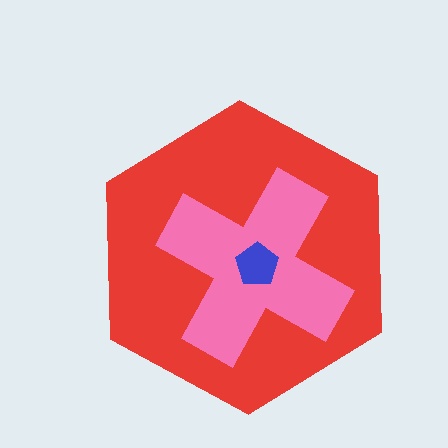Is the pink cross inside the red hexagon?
Yes.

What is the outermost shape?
The red hexagon.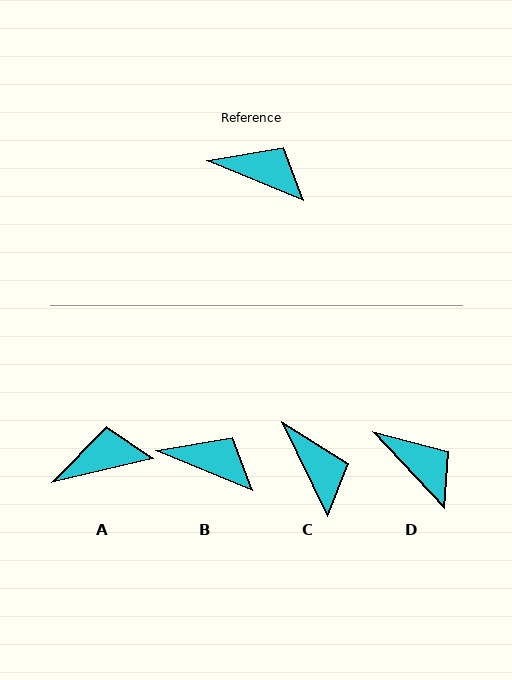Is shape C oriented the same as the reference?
No, it is off by about 41 degrees.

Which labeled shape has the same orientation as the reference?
B.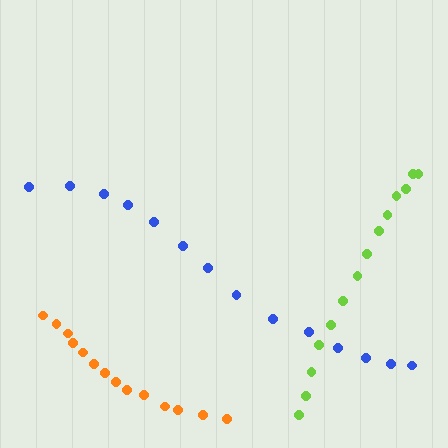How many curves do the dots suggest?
There are 3 distinct paths.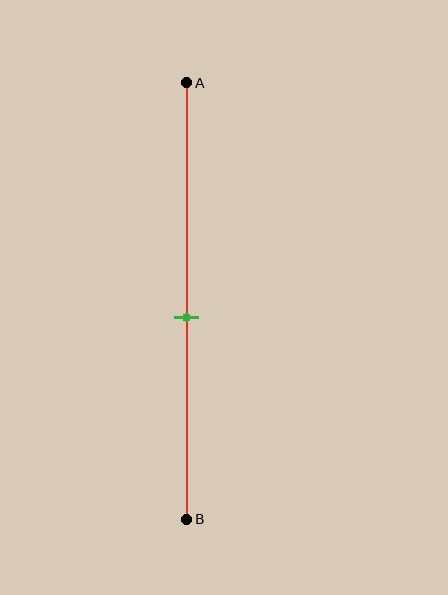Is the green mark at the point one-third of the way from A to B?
No, the mark is at about 55% from A, not at the 33% one-third point.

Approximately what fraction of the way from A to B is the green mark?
The green mark is approximately 55% of the way from A to B.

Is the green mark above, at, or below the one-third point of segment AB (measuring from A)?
The green mark is below the one-third point of segment AB.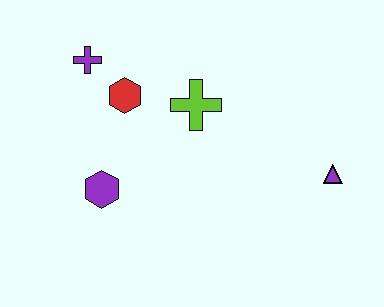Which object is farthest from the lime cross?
The purple triangle is farthest from the lime cross.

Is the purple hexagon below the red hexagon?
Yes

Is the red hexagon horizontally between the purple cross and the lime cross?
Yes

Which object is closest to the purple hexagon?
The red hexagon is closest to the purple hexagon.